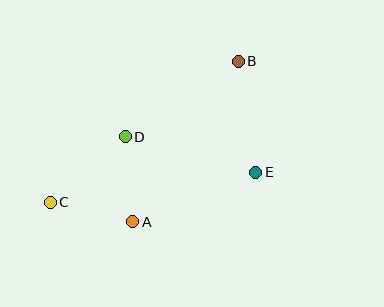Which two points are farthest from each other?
Points B and C are farthest from each other.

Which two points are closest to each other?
Points A and C are closest to each other.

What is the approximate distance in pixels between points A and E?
The distance between A and E is approximately 133 pixels.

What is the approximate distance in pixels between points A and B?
The distance between A and B is approximately 192 pixels.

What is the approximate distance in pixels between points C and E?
The distance between C and E is approximately 208 pixels.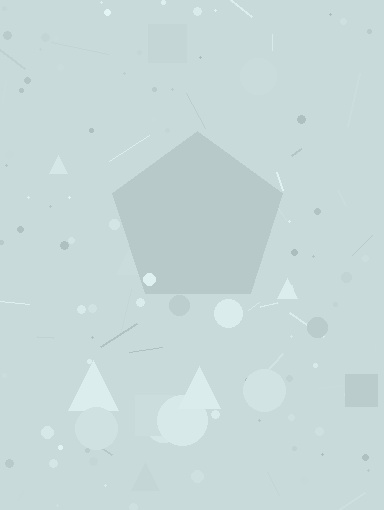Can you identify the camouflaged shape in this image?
The camouflaged shape is a pentagon.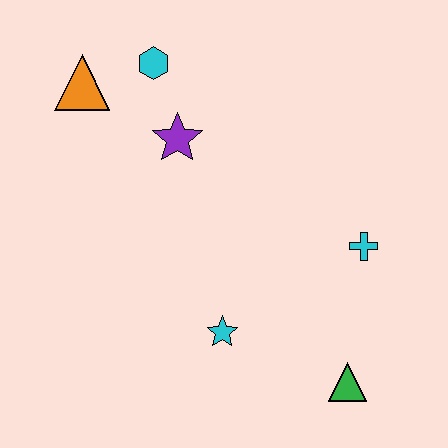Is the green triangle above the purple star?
No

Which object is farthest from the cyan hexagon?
The green triangle is farthest from the cyan hexagon.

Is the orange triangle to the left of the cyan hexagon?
Yes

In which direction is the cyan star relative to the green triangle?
The cyan star is to the left of the green triangle.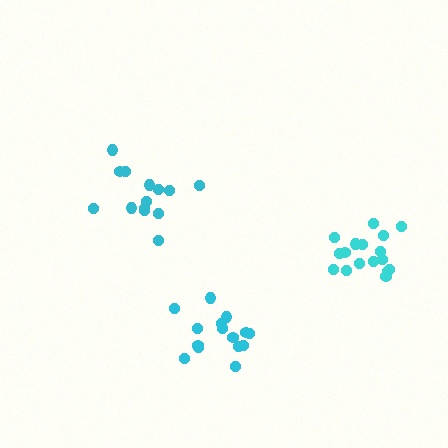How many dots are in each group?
Group 1: 14 dots, Group 2: 17 dots, Group 3: 15 dots (46 total).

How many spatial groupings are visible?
There are 3 spatial groupings.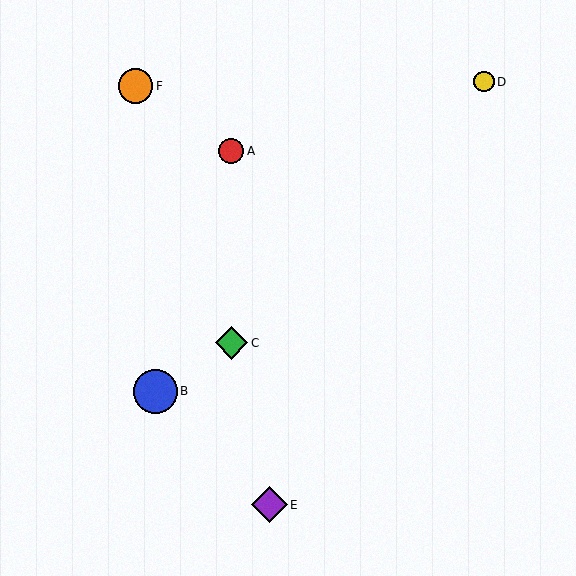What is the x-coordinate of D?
Object D is at x≈484.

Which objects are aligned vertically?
Objects A, C are aligned vertically.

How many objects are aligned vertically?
2 objects (A, C) are aligned vertically.